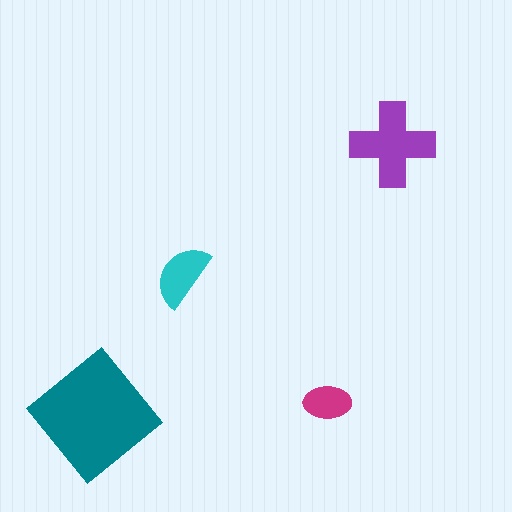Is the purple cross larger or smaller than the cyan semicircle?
Larger.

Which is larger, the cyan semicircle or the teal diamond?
The teal diamond.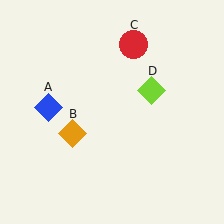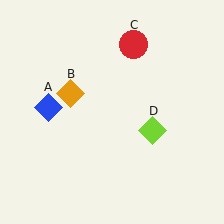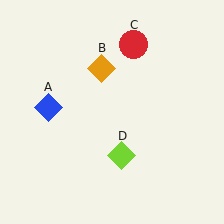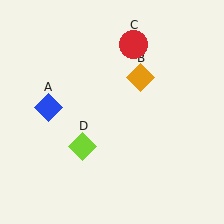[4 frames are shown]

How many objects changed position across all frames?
2 objects changed position: orange diamond (object B), lime diamond (object D).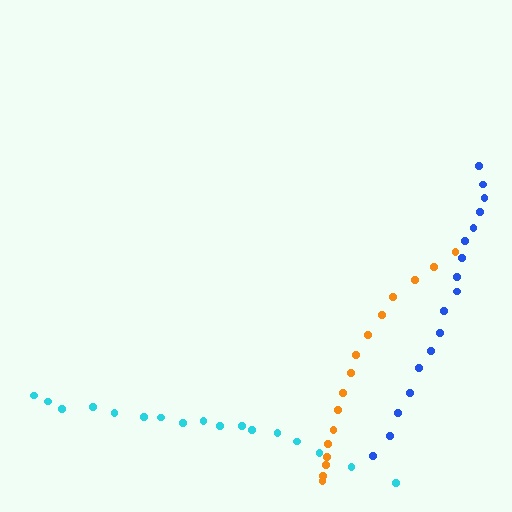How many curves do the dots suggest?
There are 3 distinct paths.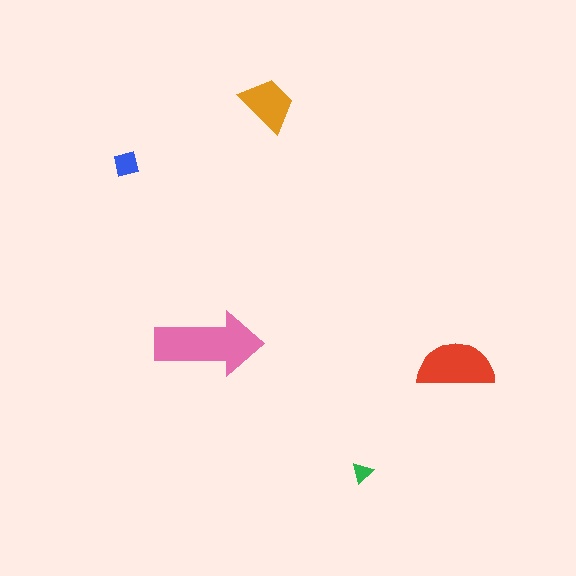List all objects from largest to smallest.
The pink arrow, the red semicircle, the orange trapezoid, the blue square, the green triangle.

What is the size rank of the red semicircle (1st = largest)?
2nd.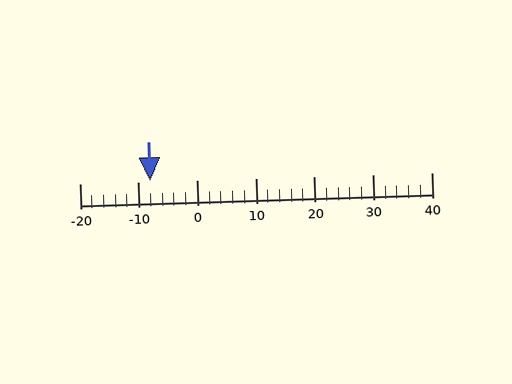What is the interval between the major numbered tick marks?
The major tick marks are spaced 10 units apart.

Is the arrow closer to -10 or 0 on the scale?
The arrow is closer to -10.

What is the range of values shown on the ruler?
The ruler shows values from -20 to 40.